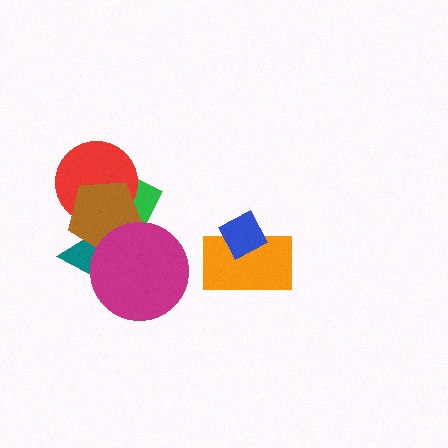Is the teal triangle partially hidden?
Yes, it is partially covered by another shape.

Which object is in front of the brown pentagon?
The magenta circle is in front of the brown pentagon.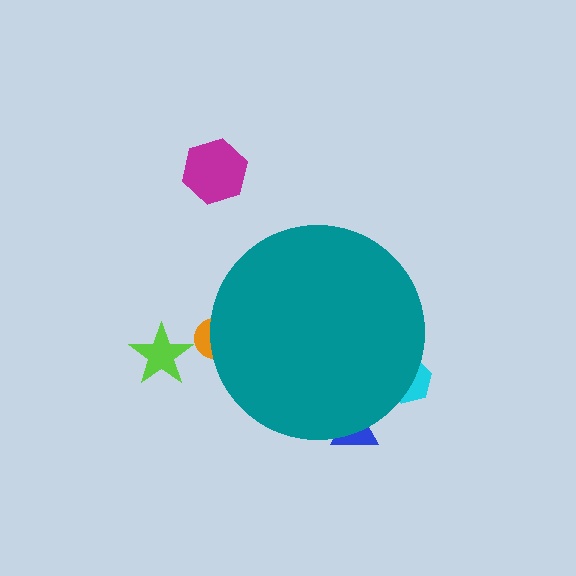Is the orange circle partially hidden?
Yes, the orange circle is partially hidden behind the teal circle.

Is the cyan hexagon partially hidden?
Yes, the cyan hexagon is partially hidden behind the teal circle.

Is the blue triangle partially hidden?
Yes, the blue triangle is partially hidden behind the teal circle.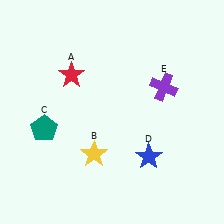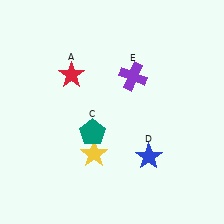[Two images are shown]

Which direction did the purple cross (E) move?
The purple cross (E) moved left.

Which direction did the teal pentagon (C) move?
The teal pentagon (C) moved right.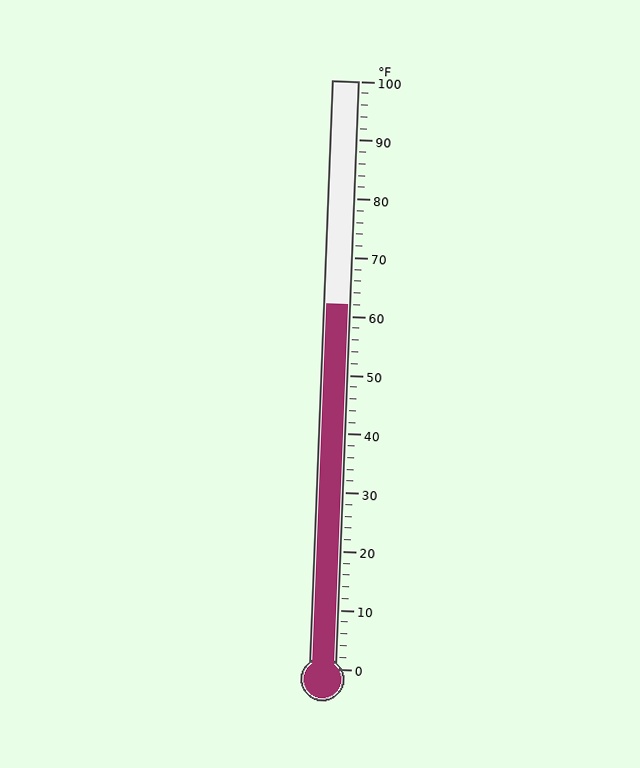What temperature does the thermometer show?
The thermometer shows approximately 62°F.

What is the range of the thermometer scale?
The thermometer scale ranges from 0°F to 100°F.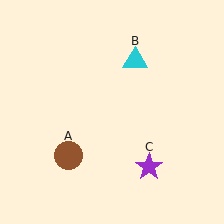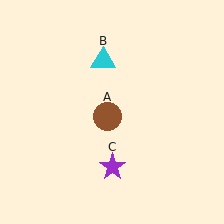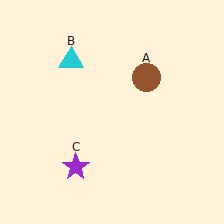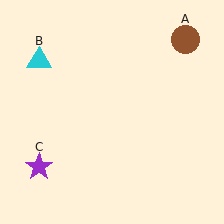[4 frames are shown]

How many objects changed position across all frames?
3 objects changed position: brown circle (object A), cyan triangle (object B), purple star (object C).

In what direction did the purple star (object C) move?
The purple star (object C) moved left.